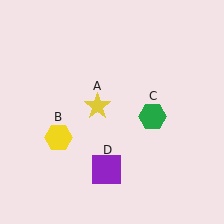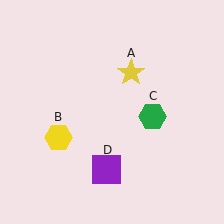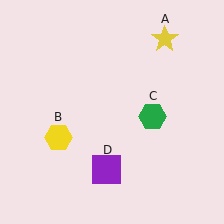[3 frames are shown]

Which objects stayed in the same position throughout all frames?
Yellow hexagon (object B) and green hexagon (object C) and purple square (object D) remained stationary.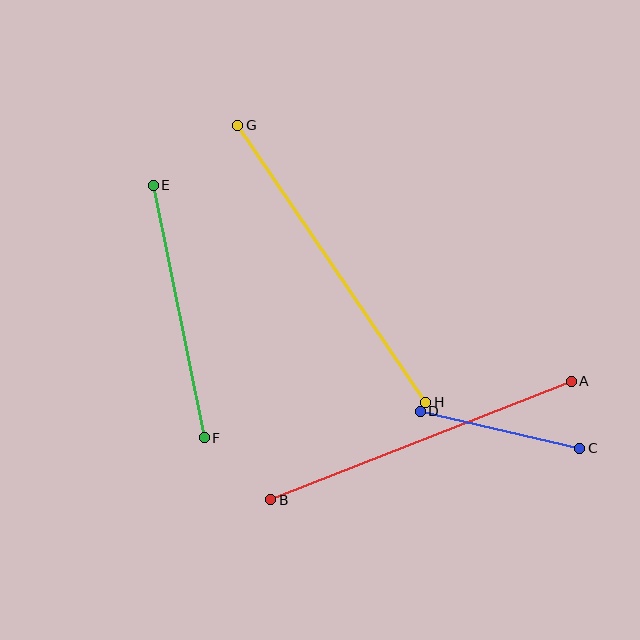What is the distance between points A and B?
The distance is approximately 323 pixels.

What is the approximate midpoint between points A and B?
The midpoint is at approximately (421, 441) pixels.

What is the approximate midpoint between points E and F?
The midpoint is at approximately (179, 311) pixels.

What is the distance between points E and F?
The distance is approximately 257 pixels.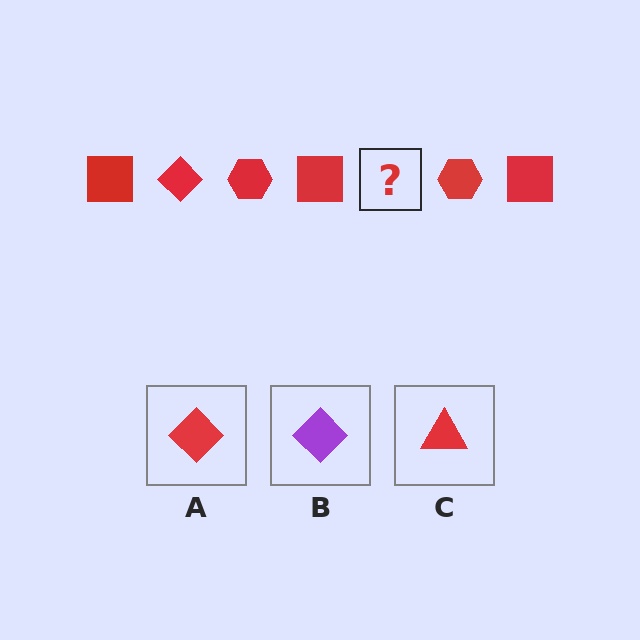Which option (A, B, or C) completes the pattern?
A.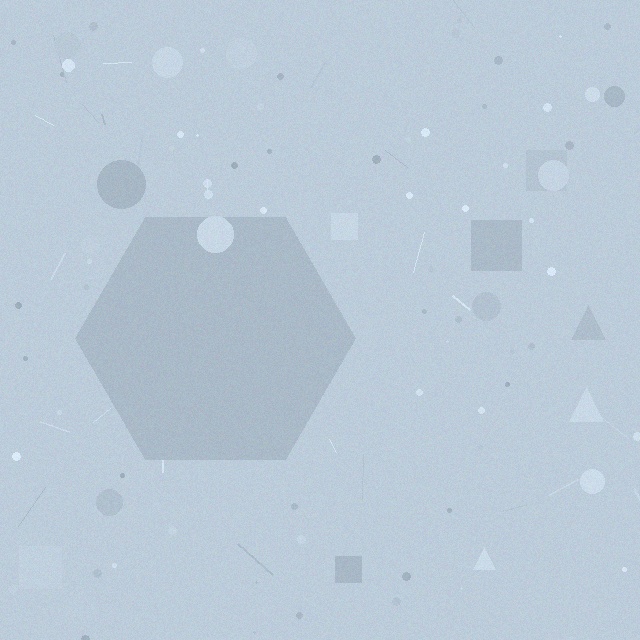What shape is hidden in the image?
A hexagon is hidden in the image.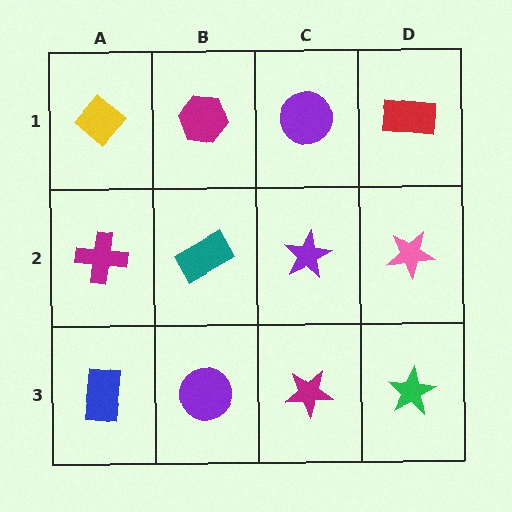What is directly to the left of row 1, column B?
A yellow diamond.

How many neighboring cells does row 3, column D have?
2.